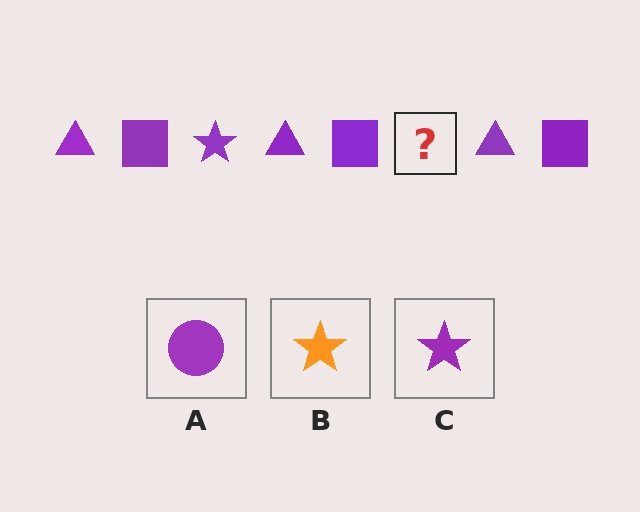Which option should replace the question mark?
Option C.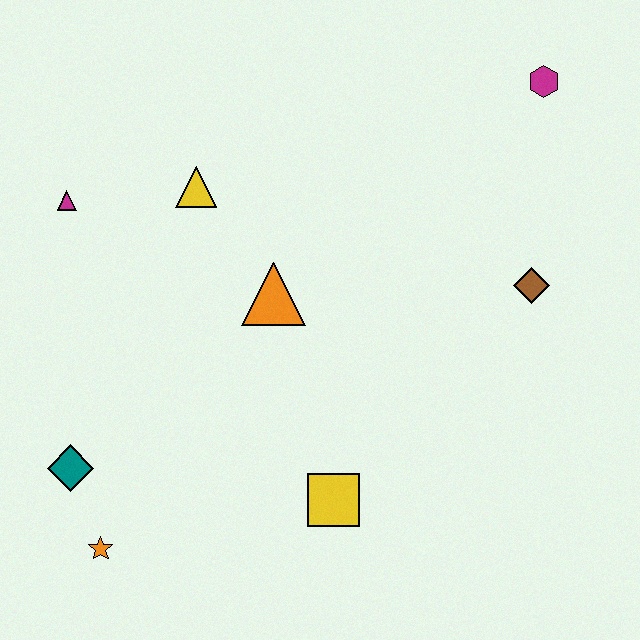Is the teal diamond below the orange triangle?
Yes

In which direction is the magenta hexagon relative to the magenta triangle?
The magenta hexagon is to the right of the magenta triangle.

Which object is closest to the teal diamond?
The orange star is closest to the teal diamond.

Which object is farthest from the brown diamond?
The orange star is farthest from the brown diamond.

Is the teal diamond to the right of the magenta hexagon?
No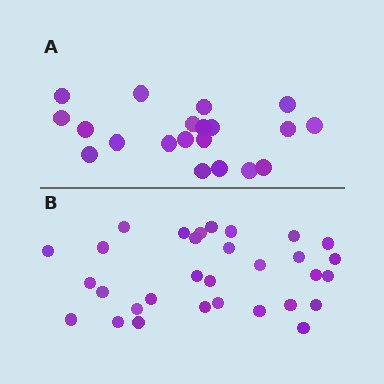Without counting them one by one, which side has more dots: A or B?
Region B (the bottom region) has more dots.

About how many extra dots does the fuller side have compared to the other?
Region B has roughly 12 or so more dots than region A.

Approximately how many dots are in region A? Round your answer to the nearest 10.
About 20 dots.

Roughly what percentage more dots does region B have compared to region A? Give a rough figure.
About 55% more.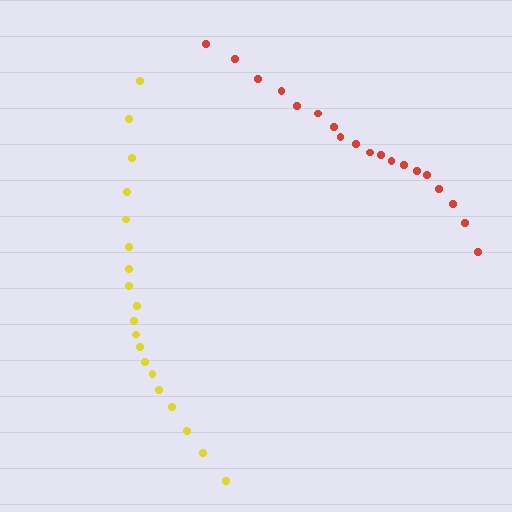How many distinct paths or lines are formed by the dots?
There are 2 distinct paths.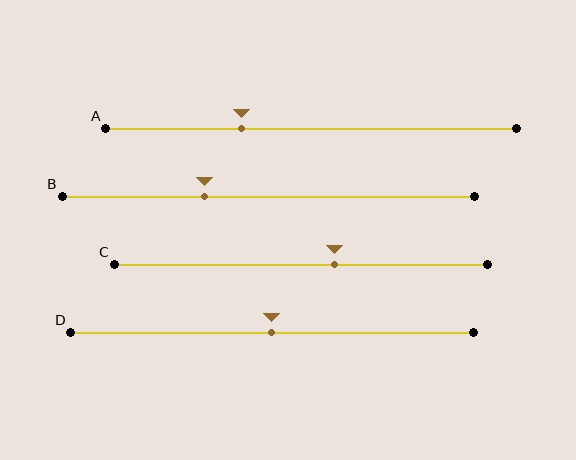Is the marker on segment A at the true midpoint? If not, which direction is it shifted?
No, the marker on segment A is shifted to the left by about 17% of the segment length.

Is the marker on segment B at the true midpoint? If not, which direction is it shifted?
No, the marker on segment B is shifted to the left by about 15% of the segment length.